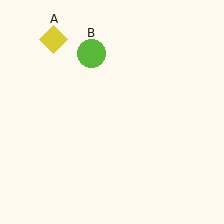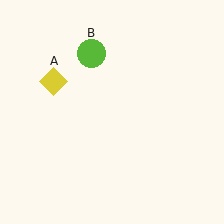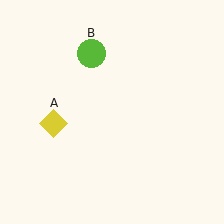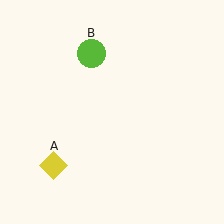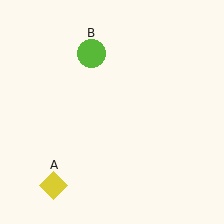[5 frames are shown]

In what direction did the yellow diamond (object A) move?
The yellow diamond (object A) moved down.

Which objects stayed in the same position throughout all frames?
Lime circle (object B) remained stationary.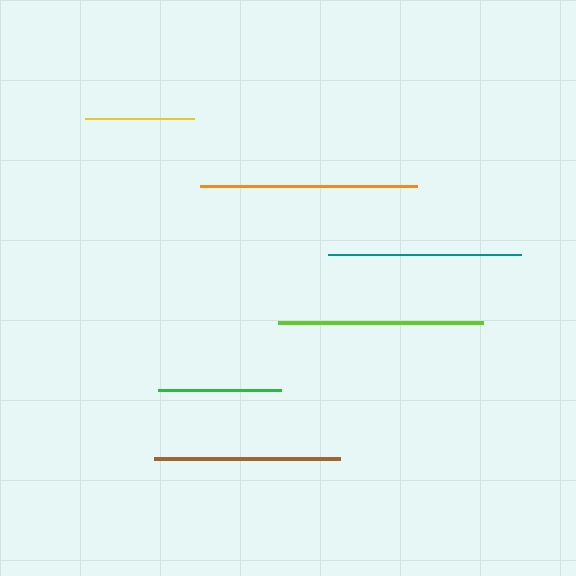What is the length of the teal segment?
The teal segment is approximately 193 pixels long.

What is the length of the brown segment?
The brown segment is approximately 186 pixels long.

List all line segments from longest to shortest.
From longest to shortest: orange, lime, teal, brown, green, yellow.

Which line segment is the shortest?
The yellow line is the shortest at approximately 109 pixels.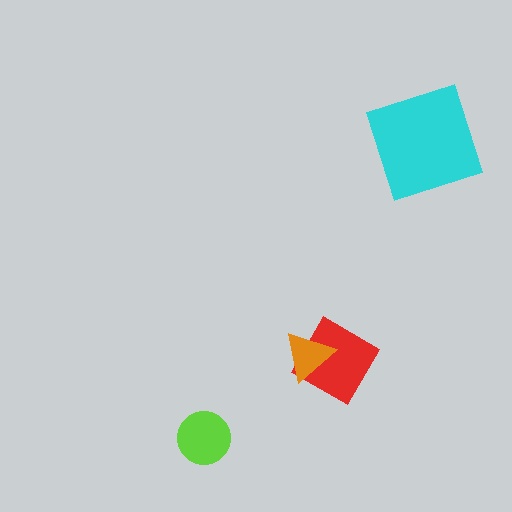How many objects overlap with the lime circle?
0 objects overlap with the lime circle.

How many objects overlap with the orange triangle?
1 object overlaps with the orange triangle.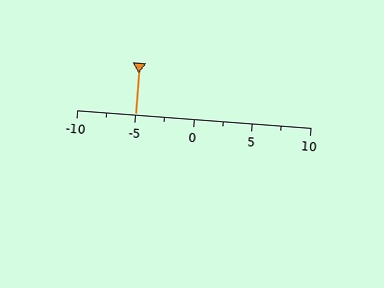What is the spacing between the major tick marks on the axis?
The major ticks are spaced 5 apart.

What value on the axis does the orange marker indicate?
The marker indicates approximately -5.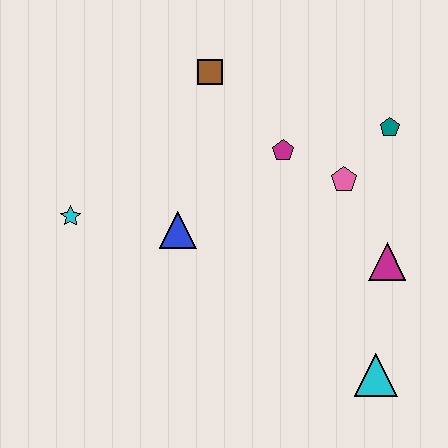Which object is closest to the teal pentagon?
The pink pentagon is closest to the teal pentagon.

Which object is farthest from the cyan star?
The cyan triangle is farthest from the cyan star.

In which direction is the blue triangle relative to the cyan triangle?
The blue triangle is to the left of the cyan triangle.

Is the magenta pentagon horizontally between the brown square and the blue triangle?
No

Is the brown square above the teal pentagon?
Yes